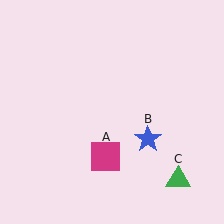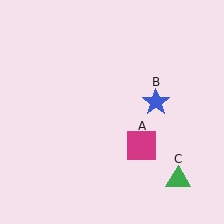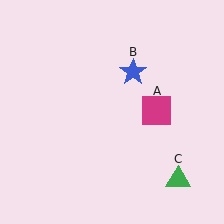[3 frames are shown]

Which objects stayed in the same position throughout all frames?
Green triangle (object C) remained stationary.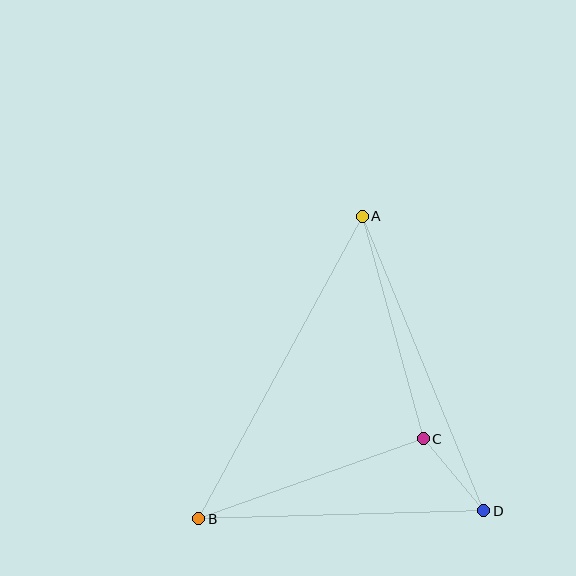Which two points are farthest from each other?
Points A and B are farthest from each other.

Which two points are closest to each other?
Points C and D are closest to each other.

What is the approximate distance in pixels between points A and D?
The distance between A and D is approximately 318 pixels.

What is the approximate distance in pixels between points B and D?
The distance between B and D is approximately 285 pixels.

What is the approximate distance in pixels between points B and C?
The distance between B and C is approximately 238 pixels.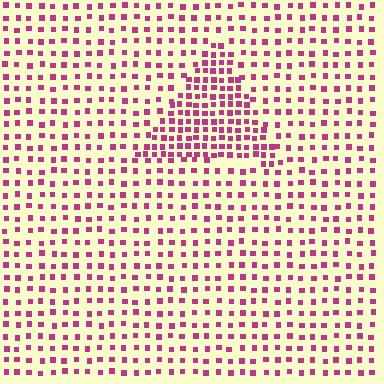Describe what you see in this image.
The image contains small magenta elements arranged at two different densities. A triangle-shaped region is visible where the elements are more densely packed than the surrounding area.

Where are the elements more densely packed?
The elements are more densely packed inside the triangle boundary.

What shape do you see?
I see a triangle.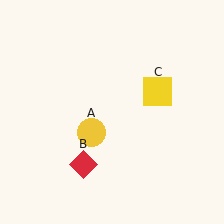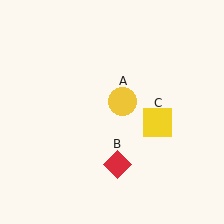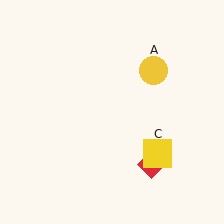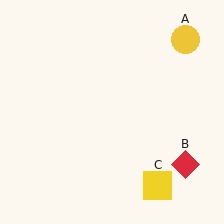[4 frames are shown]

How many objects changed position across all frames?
3 objects changed position: yellow circle (object A), red diamond (object B), yellow square (object C).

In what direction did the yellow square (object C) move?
The yellow square (object C) moved down.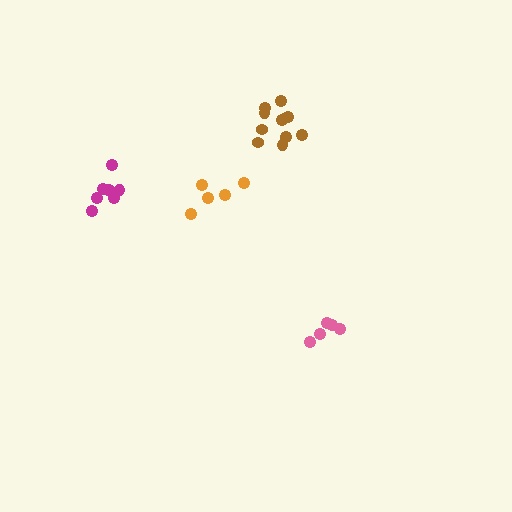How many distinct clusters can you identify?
There are 4 distinct clusters.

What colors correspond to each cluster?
The clusters are colored: brown, magenta, pink, orange.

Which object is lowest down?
The pink cluster is bottommost.